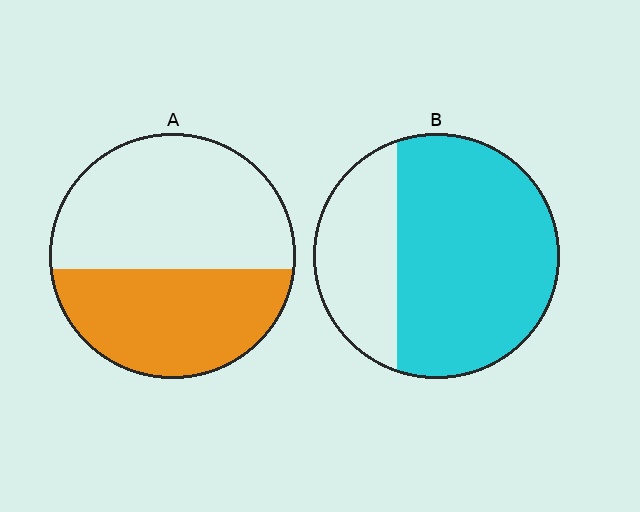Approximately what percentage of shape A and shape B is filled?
A is approximately 45% and B is approximately 70%.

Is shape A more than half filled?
No.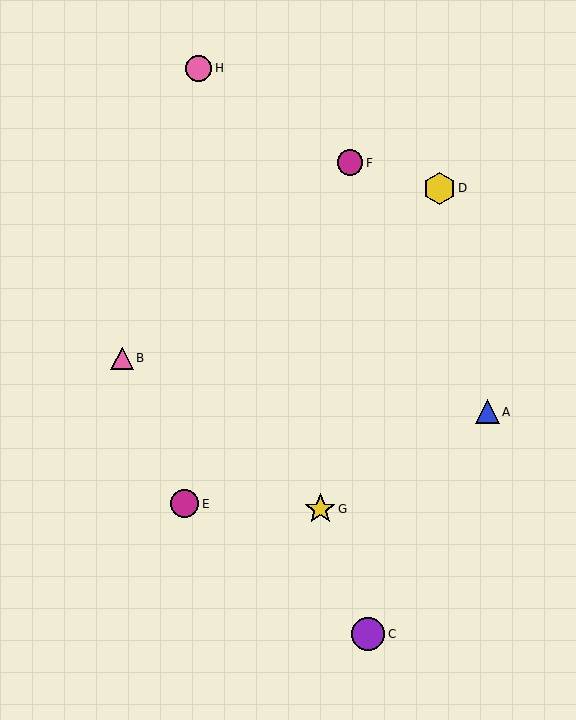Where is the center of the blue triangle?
The center of the blue triangle is at (487, 412).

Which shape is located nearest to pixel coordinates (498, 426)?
The blue triangle (labeled A) at (487, 412) is nearest to that location.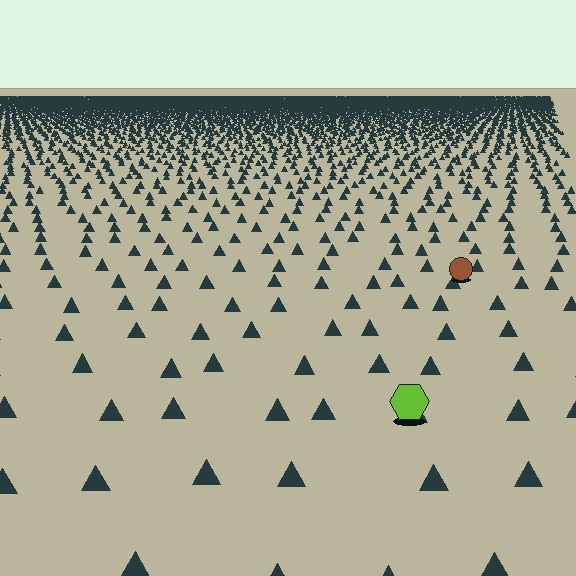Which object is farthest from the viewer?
The brown circle is farthest from the viewer. It appears smaller and the ground texture around it is denser.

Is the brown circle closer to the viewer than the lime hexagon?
No. The lime hexagon is closer — you can tell from the texture gradient: the ground texture is coarser near it.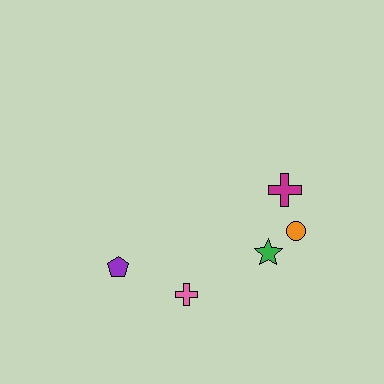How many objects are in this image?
There are 5 objects.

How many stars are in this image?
There is 1 star.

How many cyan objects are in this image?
There are no cyan objects.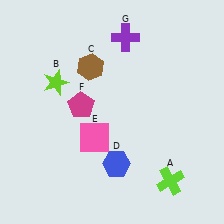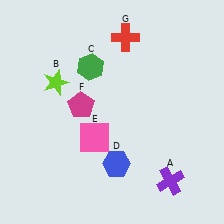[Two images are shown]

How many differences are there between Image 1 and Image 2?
There are 3 differences between the two images.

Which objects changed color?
A changed from lime to purple. C changed from brown to green. G changed from purple to red.